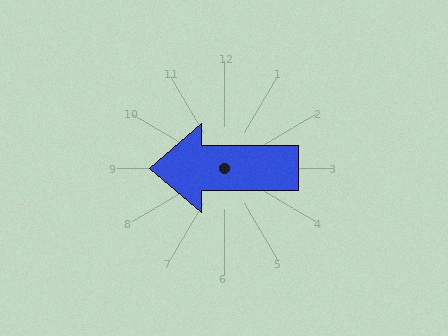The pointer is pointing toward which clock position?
Roughly 9 o'clock.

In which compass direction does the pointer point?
West.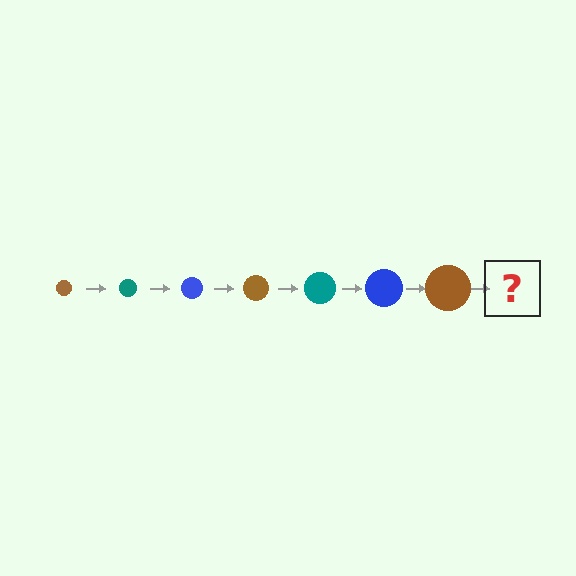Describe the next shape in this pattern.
It should be a teal circle, larger than the previous one.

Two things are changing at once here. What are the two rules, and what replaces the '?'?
The two rules are that the circle grows larger each step and the color cycles through brown, teal, and blue. The '?' should be a teal circle, larger than the previous one.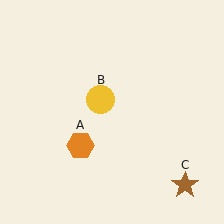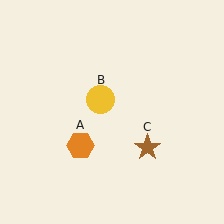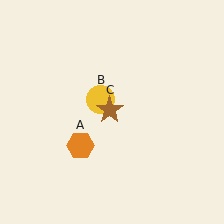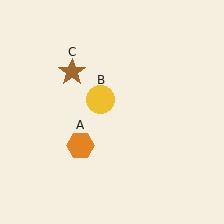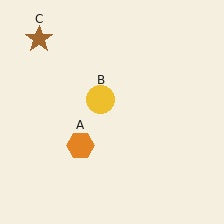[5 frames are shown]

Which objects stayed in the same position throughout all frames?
Orange hexagon (object A) and yellow circle (object B) remained stationary.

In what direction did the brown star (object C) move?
The brown star (object C) moved up and to the left.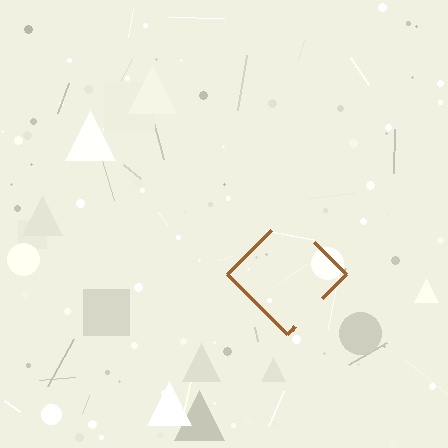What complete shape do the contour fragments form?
The contour fragments form a diamond.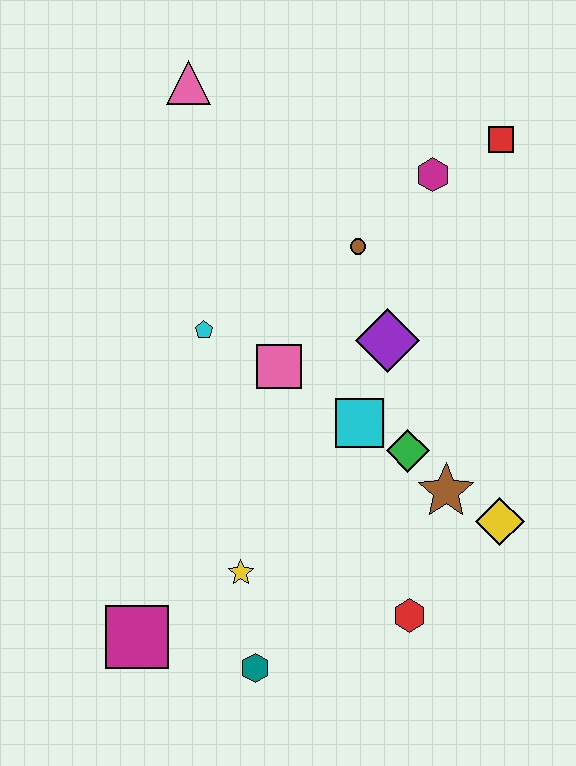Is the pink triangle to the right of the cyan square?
No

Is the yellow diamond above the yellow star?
Yes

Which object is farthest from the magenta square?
The red square is farthest from the magenta square.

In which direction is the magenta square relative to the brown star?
The magenta square is to the left of the brown star.